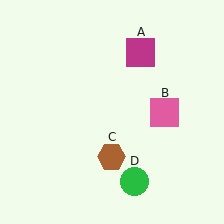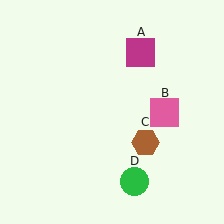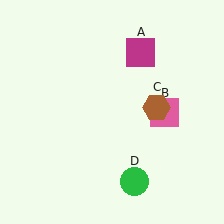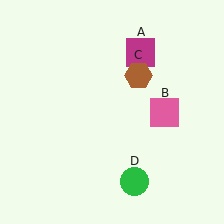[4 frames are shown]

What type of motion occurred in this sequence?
The brown hexagon (object C) rotated counterclockwise around the center of the scene.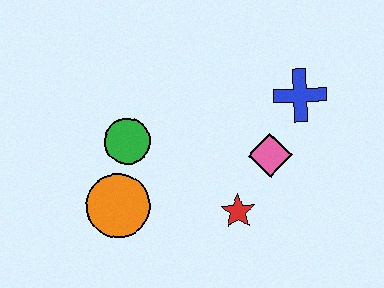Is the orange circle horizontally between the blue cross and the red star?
No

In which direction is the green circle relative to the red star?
The green circle is to the left of the red star.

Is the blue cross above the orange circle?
Yes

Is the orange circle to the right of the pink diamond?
No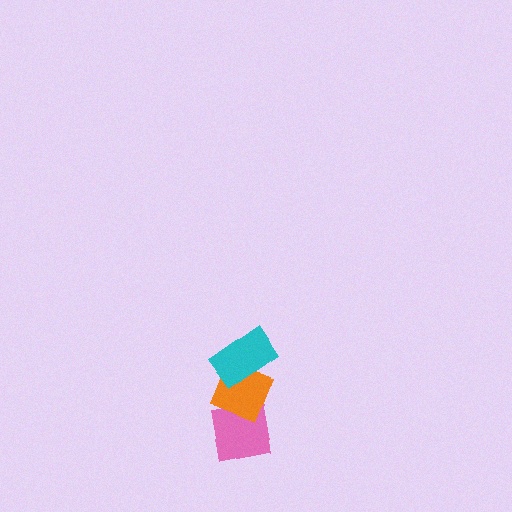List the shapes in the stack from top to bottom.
From top to bottom: the cyan rectangle, the orange diamond, the pink square.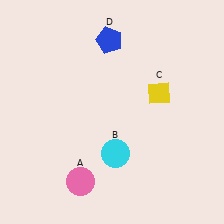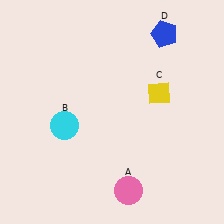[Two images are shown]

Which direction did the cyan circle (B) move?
The cyan circle (B) moved left.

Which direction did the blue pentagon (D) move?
The blue pentagon (D) moved right.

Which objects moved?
The objects that moved are: the pink circle (A), the cyan circle (B), the blue pentagon (D).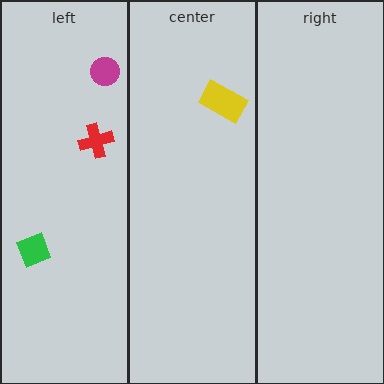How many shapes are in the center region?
1.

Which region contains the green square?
The left region.